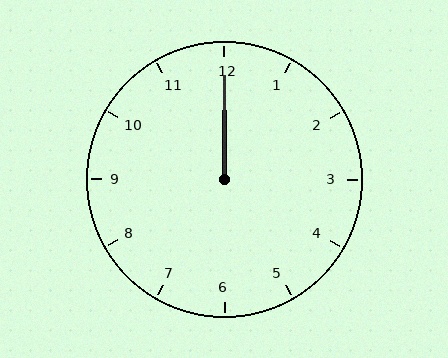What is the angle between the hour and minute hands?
Approximately 0 degrees.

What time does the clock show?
12:00.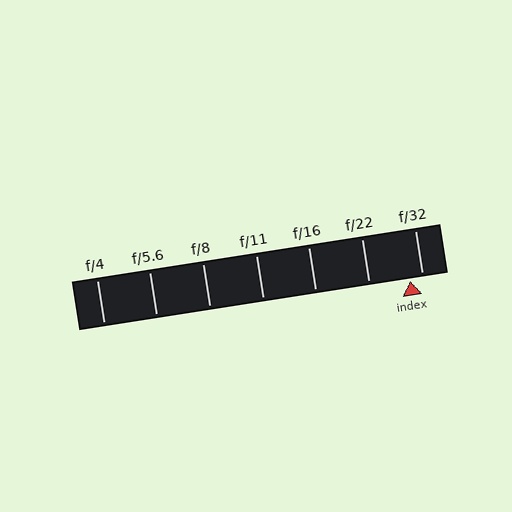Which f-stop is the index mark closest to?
The index mark is closest to f/32.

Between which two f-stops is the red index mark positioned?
The index mark is between f/22 and f/32.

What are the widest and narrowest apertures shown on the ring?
The widest aperture shown is f/4 and the narrowest is f/32.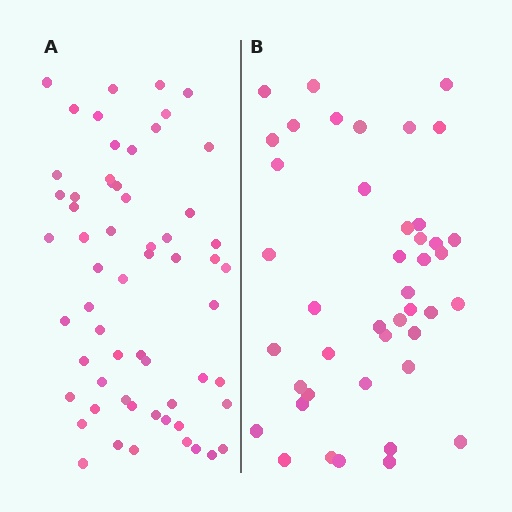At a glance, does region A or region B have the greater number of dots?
Region A (the left region) has more dots.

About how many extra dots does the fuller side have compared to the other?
Region A has approximately 15 more dots than region B.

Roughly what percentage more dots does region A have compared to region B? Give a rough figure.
About 40% more.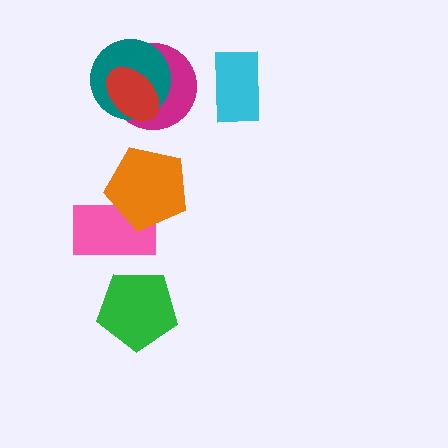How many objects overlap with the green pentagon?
0 objects overlap with the green pentagon.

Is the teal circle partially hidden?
Yes, it is partially covered by another shape.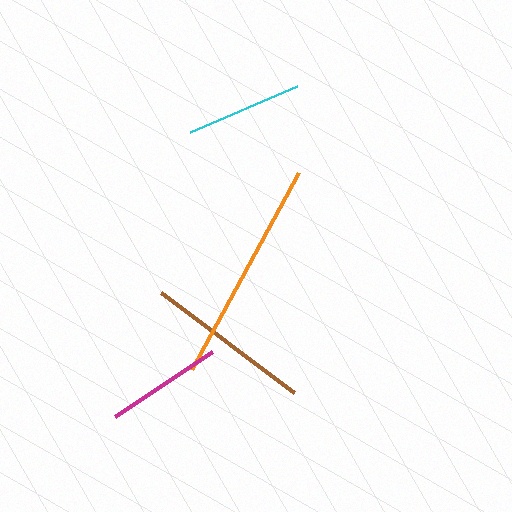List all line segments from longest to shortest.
From longest to shortest: orange, brown, cyan, magenta.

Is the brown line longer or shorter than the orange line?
The orange line is longer than the brown line.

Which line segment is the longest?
The orange line is the longest at approximately 225 pixels.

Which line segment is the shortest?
The magenta line is the shortest at approximately 116 pixels.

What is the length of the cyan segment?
The cyan segment is approximately 117 pixels long.